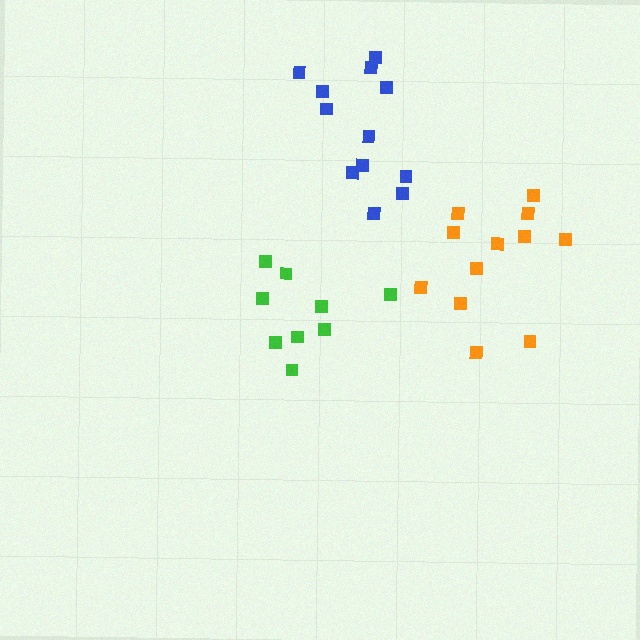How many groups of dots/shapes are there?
There are 3 groups.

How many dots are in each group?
Group 1: 12 dots, Group 2: 9 dots, Group 3: 12 dots (33 total).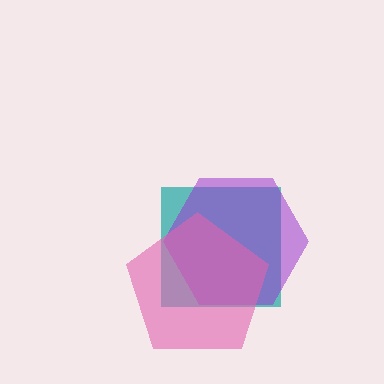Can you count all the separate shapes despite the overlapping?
Yes, there are 3 separate shapes.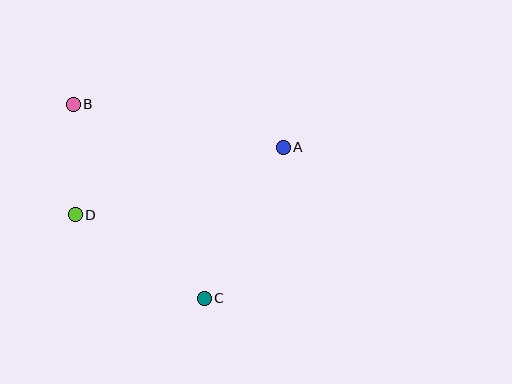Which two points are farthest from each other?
Points B and C are farthest from each other.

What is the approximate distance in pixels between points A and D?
The distance between A and D is approximately 219 pixels.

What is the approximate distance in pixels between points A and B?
The distance between A and B is approximately 214 pixels.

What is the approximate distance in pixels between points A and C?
The distance between A and C is approximately 171 pixels.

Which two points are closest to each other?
Points B and D are closest to each other.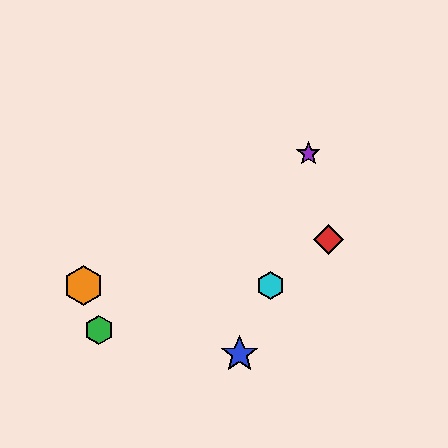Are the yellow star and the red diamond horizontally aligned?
No, the yellow star is at y≈286 and the red diamond is at y≈239.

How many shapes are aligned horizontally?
3 shapes (the yellow star, the orange hexagon, the cyan hexagon) are aligned horizontally.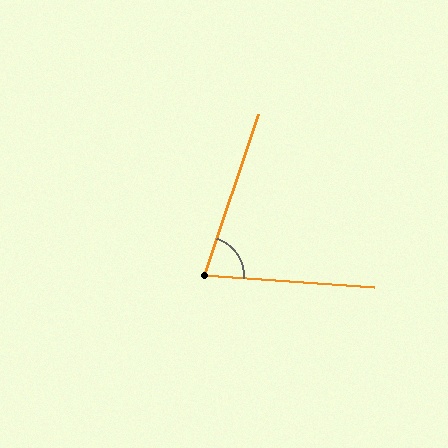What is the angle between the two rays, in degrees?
Approximately 76 degrees.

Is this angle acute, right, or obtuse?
It is acute.